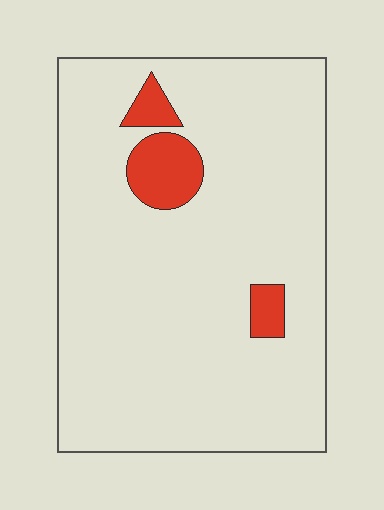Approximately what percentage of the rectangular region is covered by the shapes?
Approximately 10%.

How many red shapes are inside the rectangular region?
3.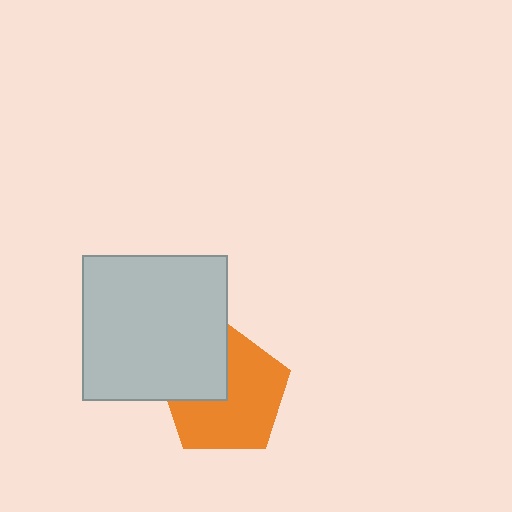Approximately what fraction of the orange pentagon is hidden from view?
Roughly 32% of the orange pentagon is hidden behind the light gray square.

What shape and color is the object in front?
The object in front is a light gray square.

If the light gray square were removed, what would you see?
You would see the complete orange pentagon.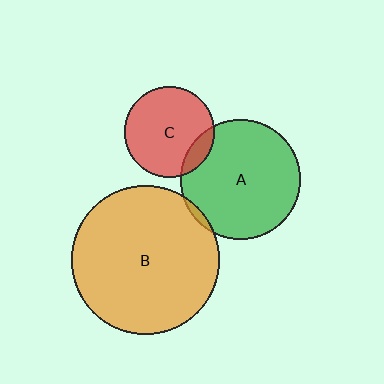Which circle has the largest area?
Circle B (orange).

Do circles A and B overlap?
Yes.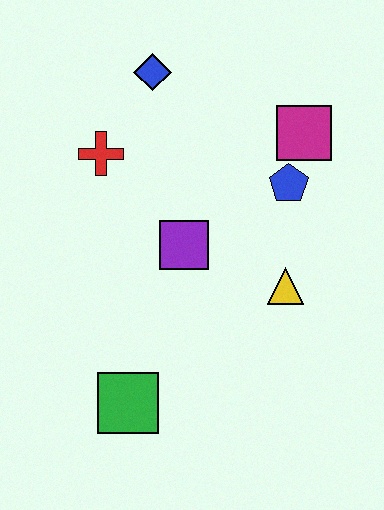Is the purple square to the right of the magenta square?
No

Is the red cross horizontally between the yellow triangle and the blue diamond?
No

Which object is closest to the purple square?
The yellow triangle is closest to the purple square.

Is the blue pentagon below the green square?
No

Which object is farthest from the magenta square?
The green square is farthest from the magenta square.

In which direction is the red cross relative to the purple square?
The red cross is above the purple square.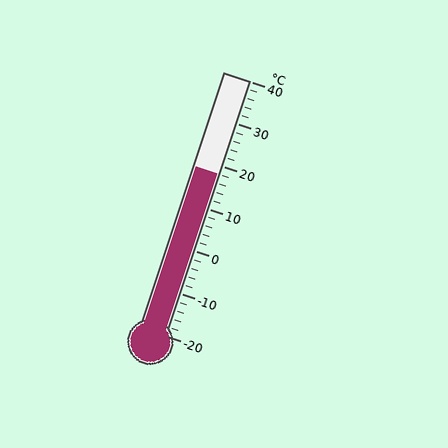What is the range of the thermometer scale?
The thermometer scale ranges from -20°C to 40°C.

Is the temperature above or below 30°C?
The temperature is below 30°C.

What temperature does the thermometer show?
The thermometer shows approximately 18°C.